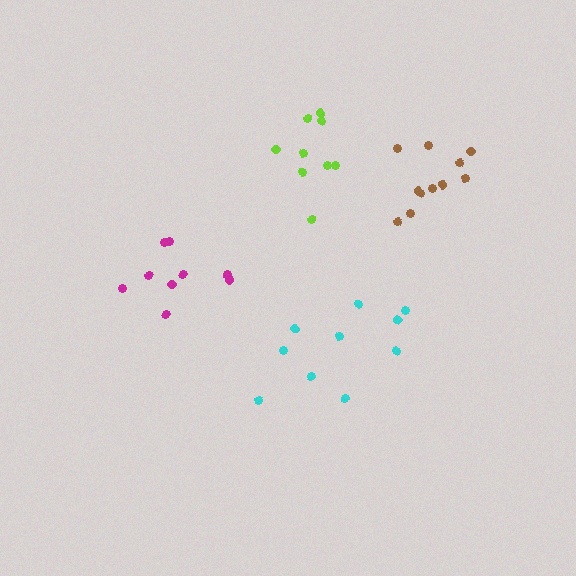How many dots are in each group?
Group 1: 10 dots, Group 2: 9 dots, Group 3: 9 dots, Group 4: 11 dots (39 total).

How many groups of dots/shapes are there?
There are 4 groups.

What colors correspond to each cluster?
The clusters are colored: cyan, lime, magenta, brown.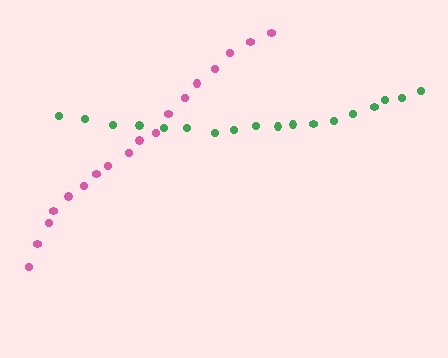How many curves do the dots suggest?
There are 2 distinct paths.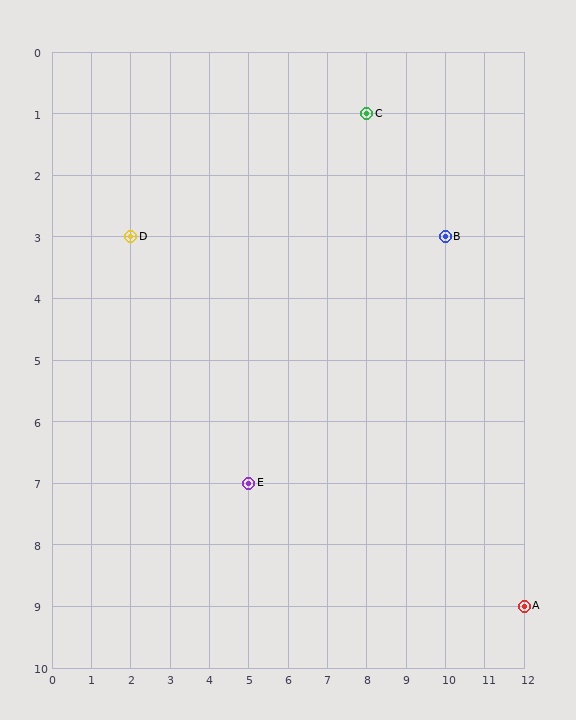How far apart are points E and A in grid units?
Points E and A are 7 columns and 2 rows apart (about 7.3 grid units diagonally).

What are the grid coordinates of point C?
Point C is at grid coordinates (8, 1).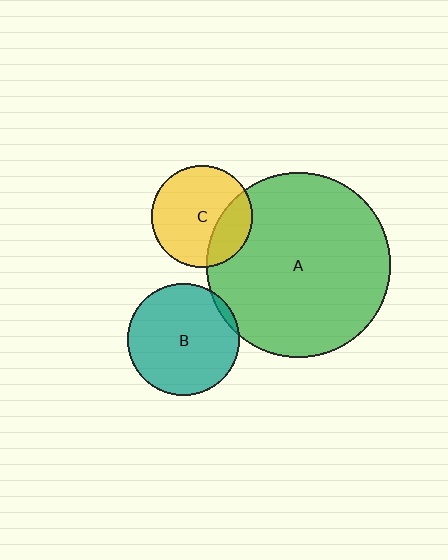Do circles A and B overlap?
Yes.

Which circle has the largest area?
Circle A (green).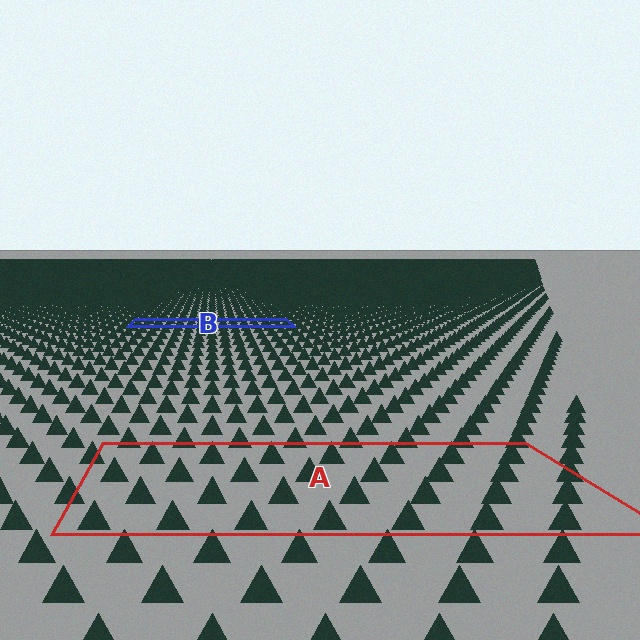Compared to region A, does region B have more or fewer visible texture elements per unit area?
Region B has more texture elements per unit area — they are packed more densely because it is farther away.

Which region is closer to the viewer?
Region A is closer. The texture elements there are larger and more spread out.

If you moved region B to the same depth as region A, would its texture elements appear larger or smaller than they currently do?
They would appear larger. At a closer depth, the same texture elements are projected at a bigger on-screen size.